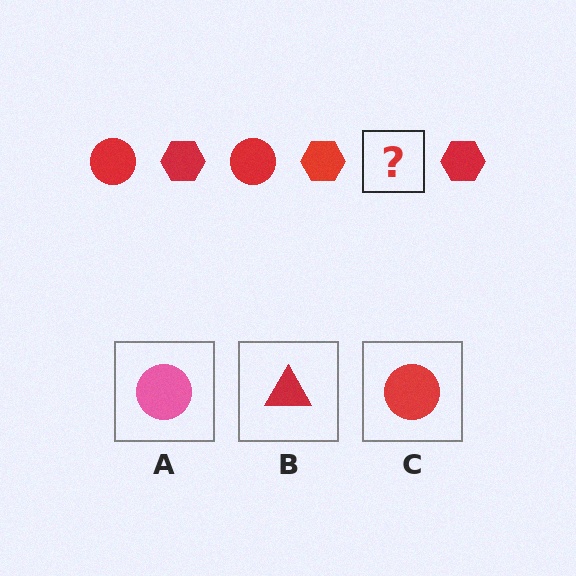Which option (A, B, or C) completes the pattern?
C.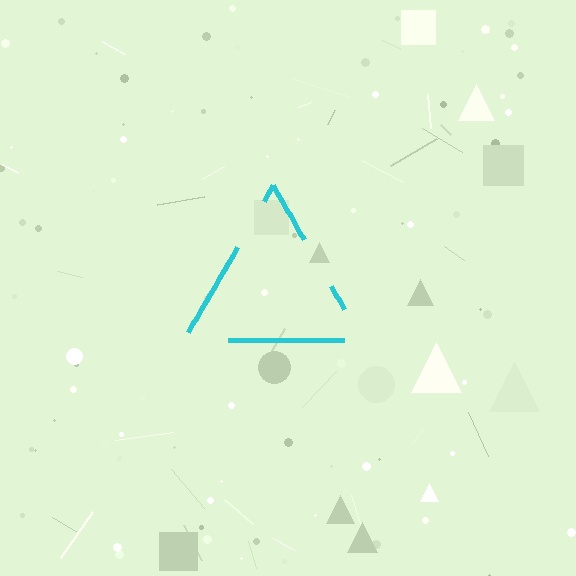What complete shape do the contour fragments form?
The contour fragments form a triangle.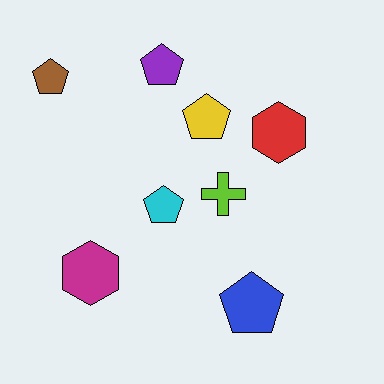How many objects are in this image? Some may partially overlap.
There are 8 objects.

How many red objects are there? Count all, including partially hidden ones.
There is 1 red object.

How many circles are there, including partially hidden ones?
There are no circles.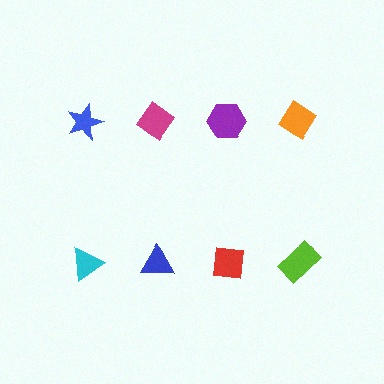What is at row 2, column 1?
A cyan triangle.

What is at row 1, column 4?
An orange diamond.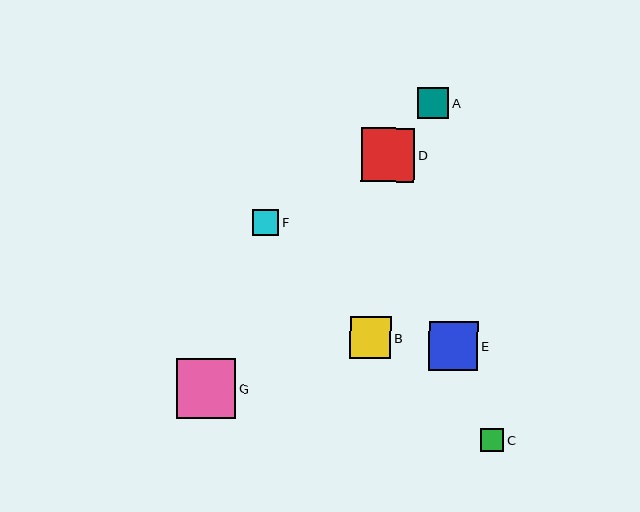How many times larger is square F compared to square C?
Square F is approximately 1.1 times the size of square C.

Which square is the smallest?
Square C is the smallest with a size of approximately 23 pixels.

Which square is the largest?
Square G is the largest with a size of approximately 60 pixels.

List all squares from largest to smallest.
From largest to smallest: G, D, E, B, A, F, C.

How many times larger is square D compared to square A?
Square D is approximately 1.7 times the size of square A.